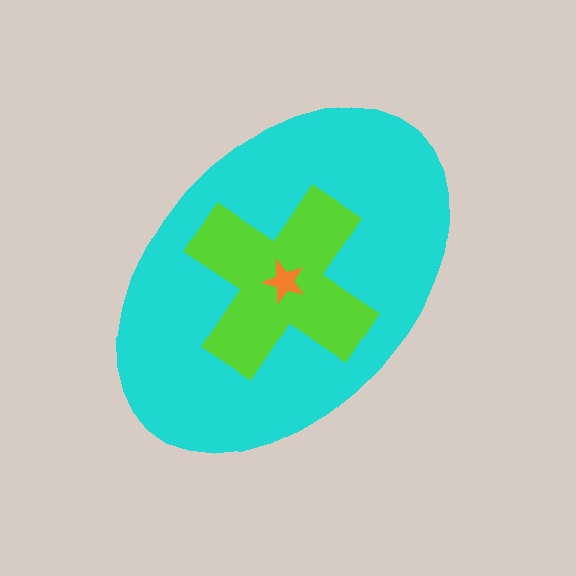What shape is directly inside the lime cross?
The orange star.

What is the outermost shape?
The cyan ellipse.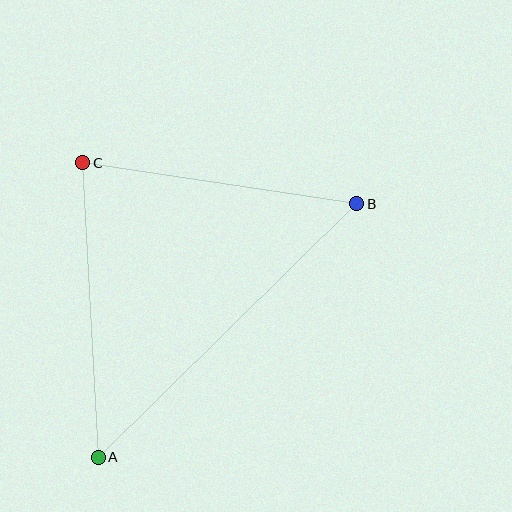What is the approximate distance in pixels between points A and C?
The distance between A and C is approximately 295 pixels.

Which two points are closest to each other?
Points B and C are closest to each other.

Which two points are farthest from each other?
Points A and B are farthest from each other.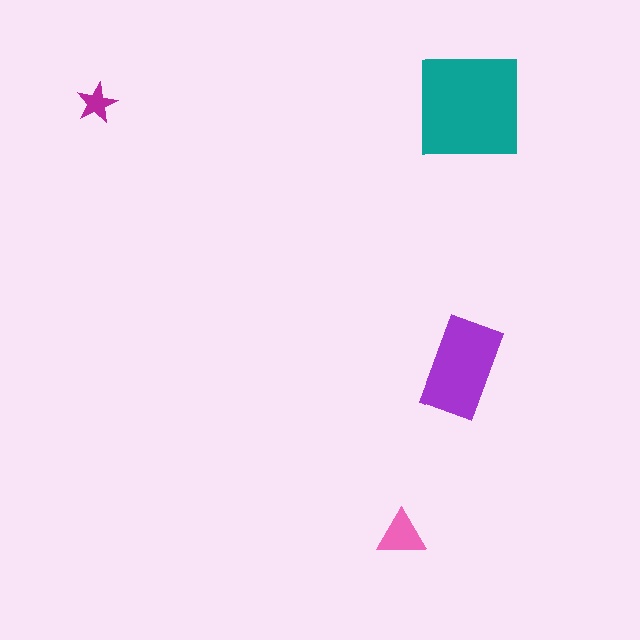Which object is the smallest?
The magenta star.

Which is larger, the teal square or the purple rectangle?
The teal square.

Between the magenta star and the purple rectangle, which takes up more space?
The purple rectangle.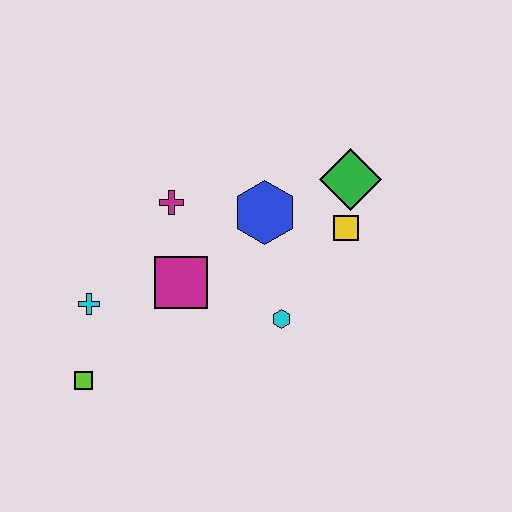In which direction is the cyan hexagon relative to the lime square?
The cyan hexagon is to the right of the lime square.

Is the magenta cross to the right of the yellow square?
No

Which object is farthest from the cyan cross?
The green diamond is farthest from the cyan cross.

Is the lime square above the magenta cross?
No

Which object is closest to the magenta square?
The magenta cross is closest to the magenta square.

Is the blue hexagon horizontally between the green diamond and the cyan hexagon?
No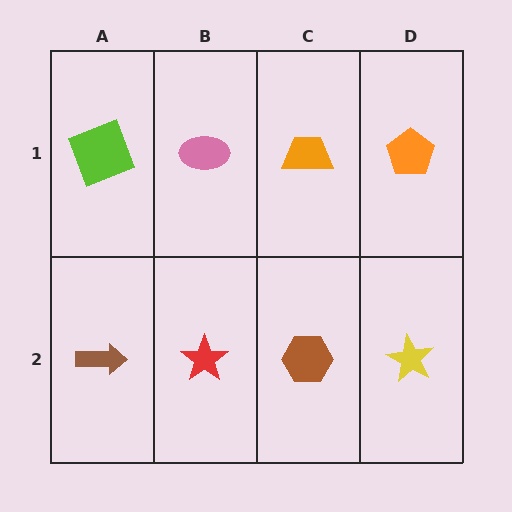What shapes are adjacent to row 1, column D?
A yellow star (row 2, column D), an orange trapezoid (row 1, column C).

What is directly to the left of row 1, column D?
An orange trapezoid.